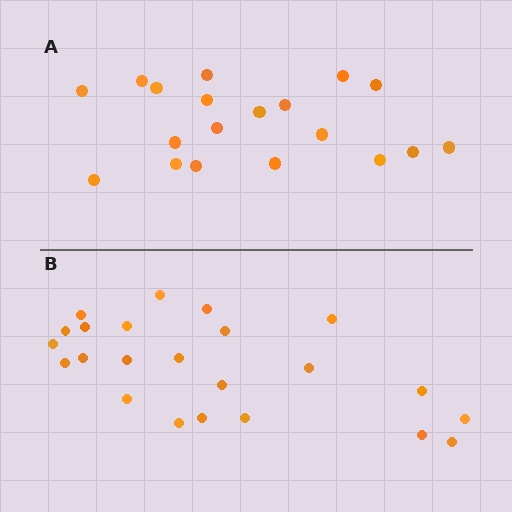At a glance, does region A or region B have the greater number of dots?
Region B (the bottom region) has more dots.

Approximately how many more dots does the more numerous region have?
Region B has about 4 more dots than region A.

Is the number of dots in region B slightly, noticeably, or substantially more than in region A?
Region B has only slightly more — the two regions are fairly close. The ratio is roughly 1.2 to 1.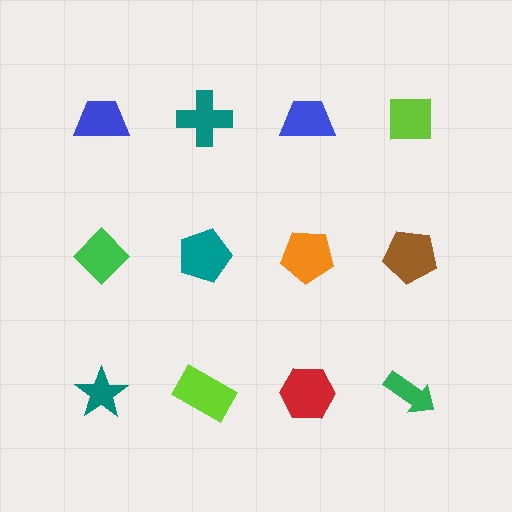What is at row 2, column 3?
An orange pentagon.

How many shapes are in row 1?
4 shapes.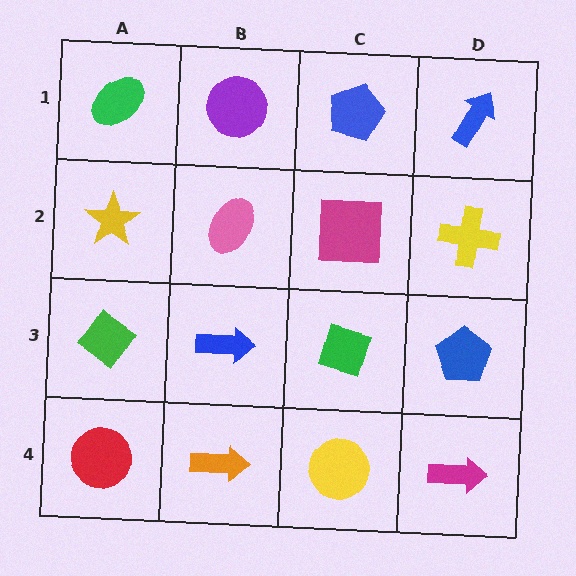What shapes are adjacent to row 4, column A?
A green diamond (row 3, column A), an orange arrow (row 4, column B).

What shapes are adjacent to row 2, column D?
A blue arrow (row 1, column D), a blue pentagon (row 3, column D), a magenta square (row 2, column C).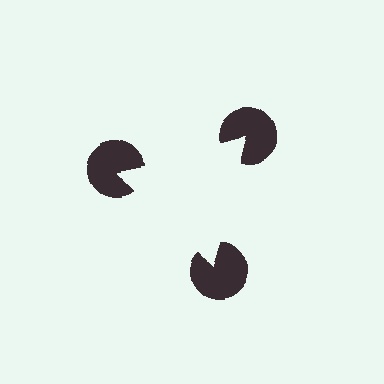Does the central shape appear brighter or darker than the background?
It typically appears slightly brighter than the background, even though no actual brightness change is drawn.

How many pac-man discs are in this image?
There are 3 — one at each vertex of the illusory triangle.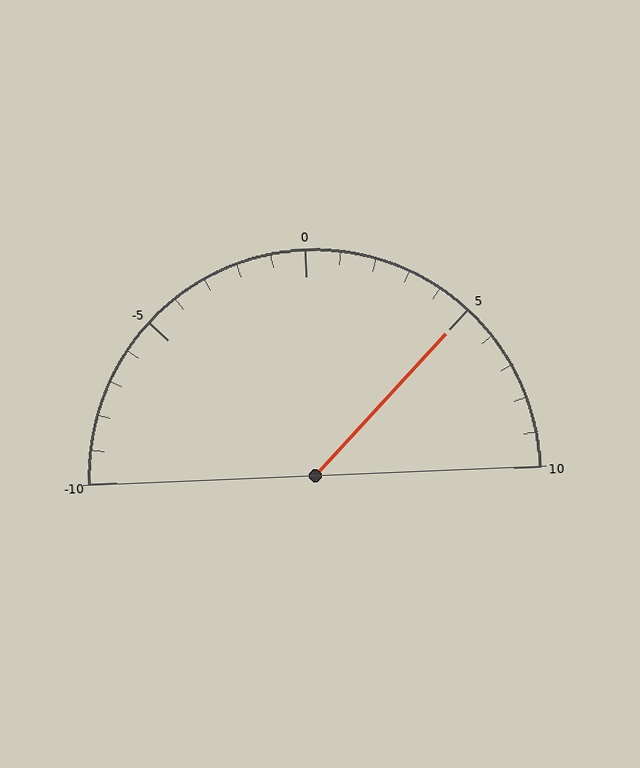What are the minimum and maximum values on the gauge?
The gauge ranges from -10 to 10.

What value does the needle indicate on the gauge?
The needle indicates approximately 5.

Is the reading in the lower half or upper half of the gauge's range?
The reading is in the upper half of the range (-10 to 10).